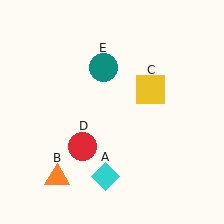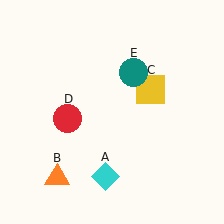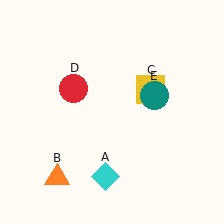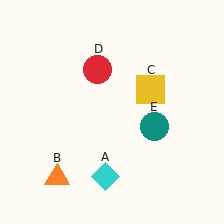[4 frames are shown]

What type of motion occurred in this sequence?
The red circle (object D), teal circle (object E) rotated clockwise around the center of the scene.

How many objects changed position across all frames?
2 objects changed position: red circle (object D), teal circle (object E).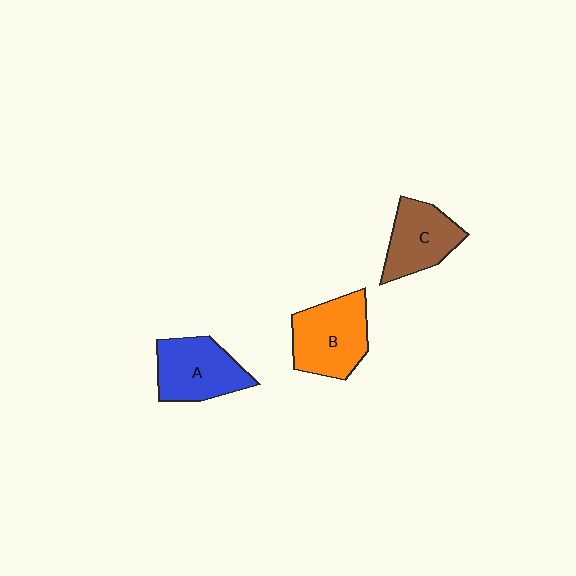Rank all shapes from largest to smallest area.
From largest to smallest: B (orange), A (blue), C (brown).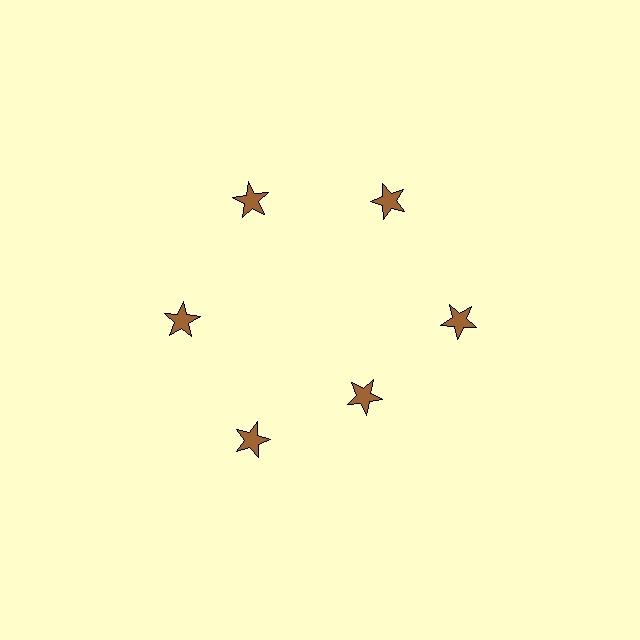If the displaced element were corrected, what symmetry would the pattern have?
It would have 6-fold rotational symmetry — the pattern would map onto itself every 60 degrees.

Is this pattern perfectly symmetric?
No. The 6 brown stars are arranged in a ring, but one element near the 5 o'clock position is pulled inward toward the center, breaking the 6-fold rotational symmetry.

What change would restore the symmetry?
The symmetry would be restored by moving it outward, back onto the ring so that all 6 stars sit at equal angles and equal distance from the center.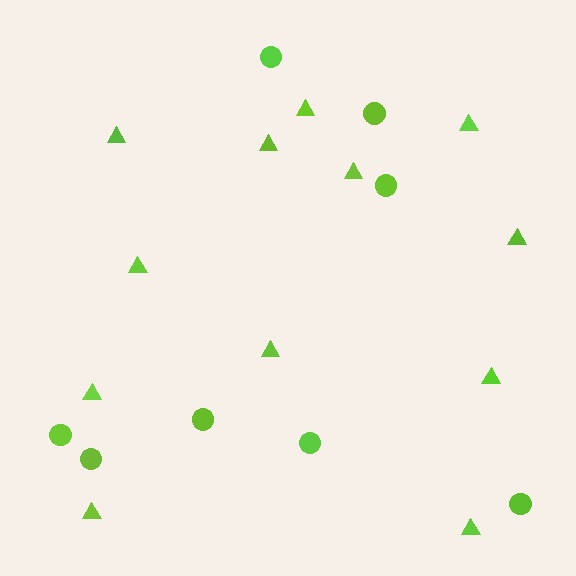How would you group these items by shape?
There are 2 groups: one group of circles (8) and one group of triangles (12).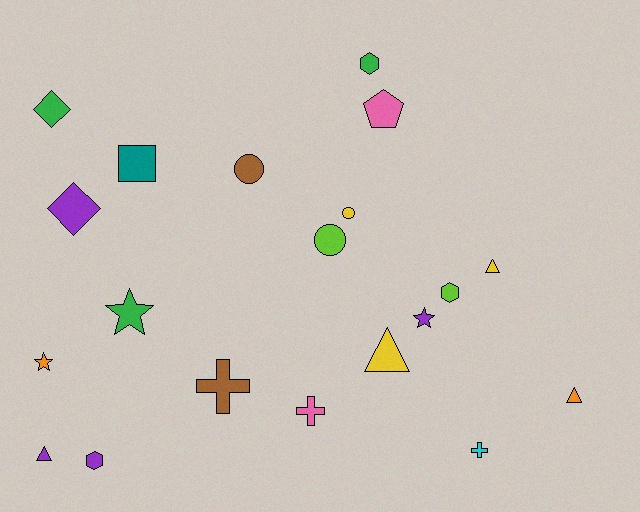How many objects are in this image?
There are 20 objects.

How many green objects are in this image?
There are 3 green objects.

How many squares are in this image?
There is 1 square.